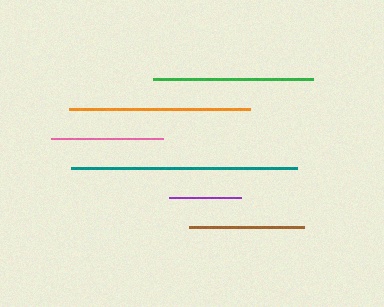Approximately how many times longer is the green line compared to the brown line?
The green line is approximately 1.4 times the length of the brown line.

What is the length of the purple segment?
The purple segment is approximately 72 pixels long.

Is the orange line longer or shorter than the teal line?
The teal line is longer than the orange line.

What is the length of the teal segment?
The teal segment is approximately 226 pixels long.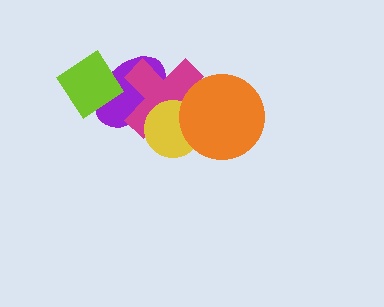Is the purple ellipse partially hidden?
Yes, it is partially covered by another shape.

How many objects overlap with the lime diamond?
1 object overlaps with the lime diamond.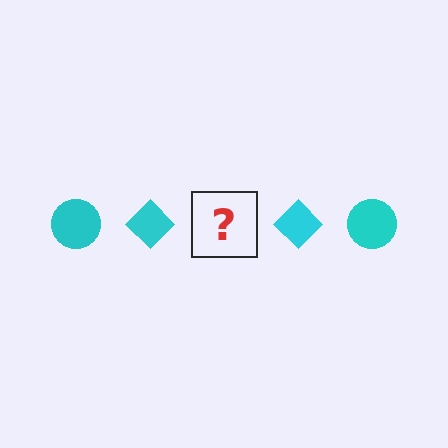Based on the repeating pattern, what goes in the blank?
The blank should be a cyan circle.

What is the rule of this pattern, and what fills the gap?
The rule is that the pattern cycles through circle, diamond shapes in cyan. The gap should be filled with a cyan circle.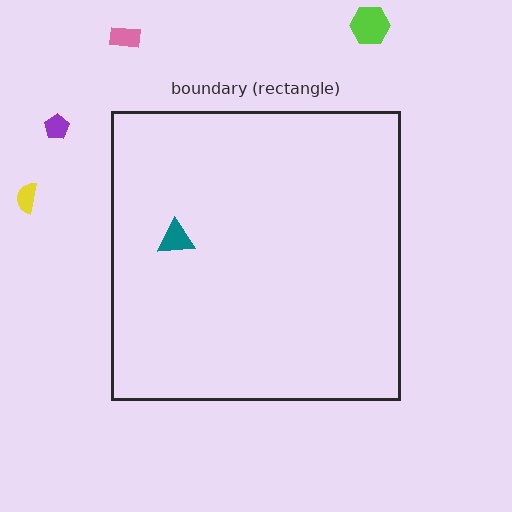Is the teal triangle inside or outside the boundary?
Inside.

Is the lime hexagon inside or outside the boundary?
Outside.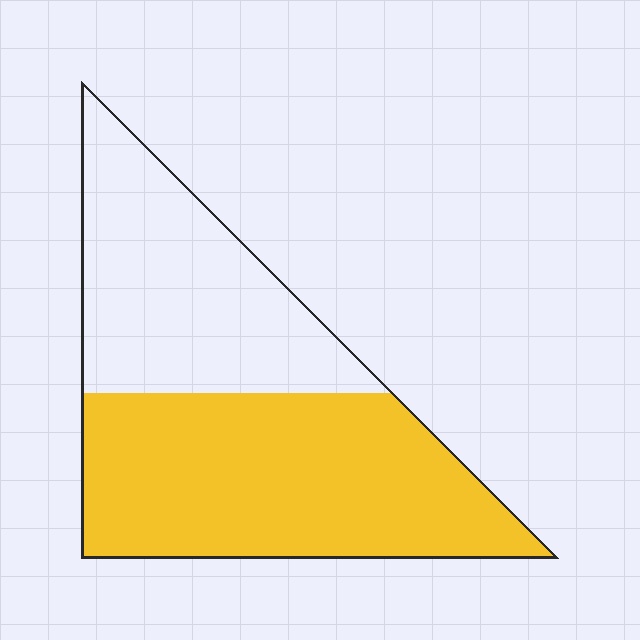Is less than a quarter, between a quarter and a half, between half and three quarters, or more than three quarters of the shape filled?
Between half and three quarters.